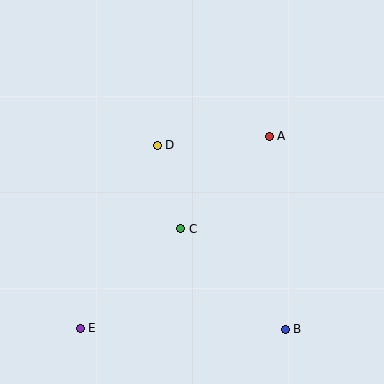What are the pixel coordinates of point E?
Point E is at (80, 328).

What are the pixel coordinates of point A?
Point A is at (269, 136).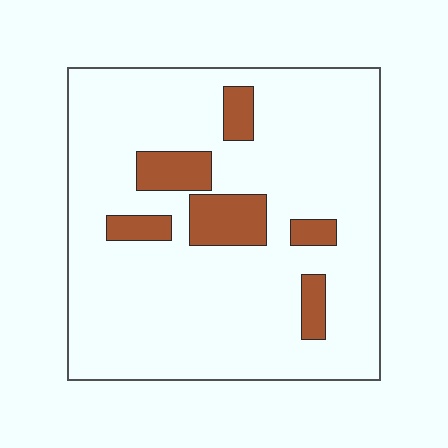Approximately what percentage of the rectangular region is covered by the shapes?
Approximately 15%.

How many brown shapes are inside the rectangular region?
6.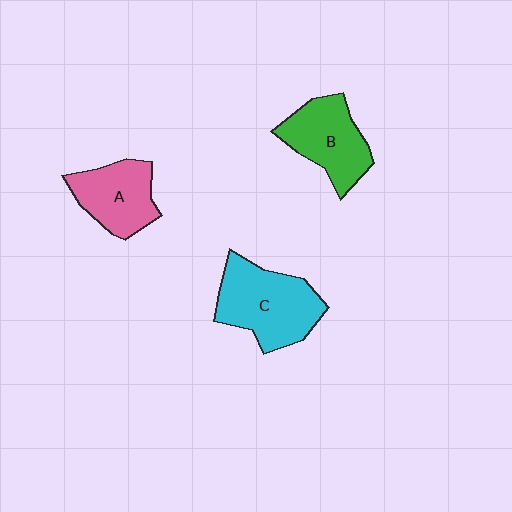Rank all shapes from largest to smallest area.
From largest to smallest: C (cyan), B (green), A (pink).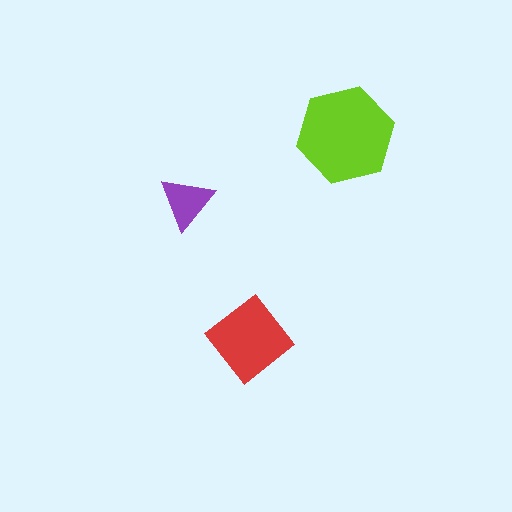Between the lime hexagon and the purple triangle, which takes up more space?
The lime hexagon.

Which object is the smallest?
The purple triangle.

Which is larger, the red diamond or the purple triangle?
The red diamond.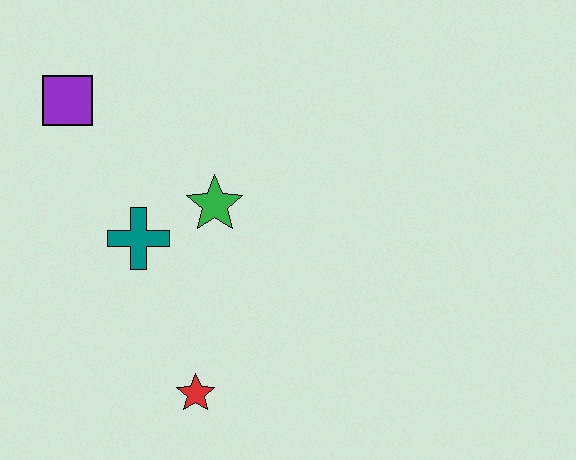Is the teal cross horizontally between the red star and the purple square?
Yes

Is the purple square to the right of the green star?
No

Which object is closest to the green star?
The teal cross is closest to the green star.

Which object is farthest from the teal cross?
The red star is farthest from the teal cross.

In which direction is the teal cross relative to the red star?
The teal cross is above the red star.